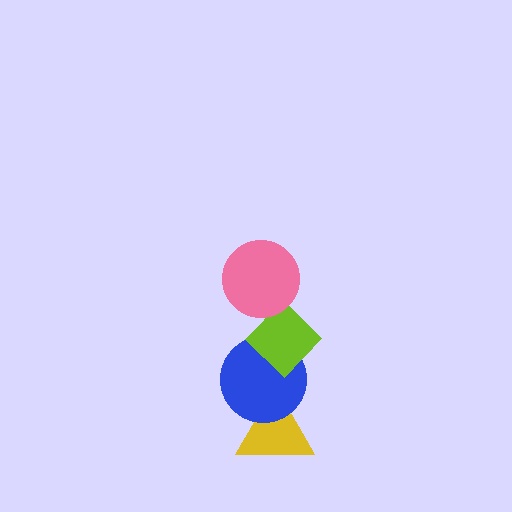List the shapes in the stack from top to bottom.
From top to bottom: the pink circle, the lime diamond, the blue circle, the yellow triangle.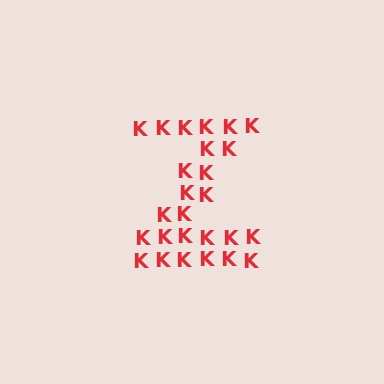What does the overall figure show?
The overall figure shows the letter Z.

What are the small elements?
The small elements are letter K's.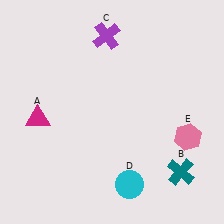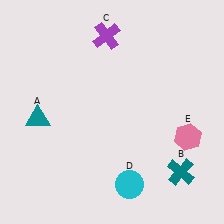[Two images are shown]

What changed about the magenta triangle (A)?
In Image 1, A is magenta. In Image 2, it changed to teal.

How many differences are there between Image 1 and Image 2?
There is 1 difference between the two images.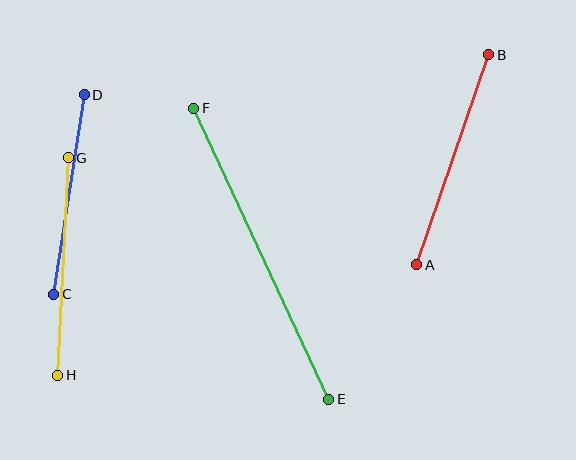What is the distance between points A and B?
The distance is approximately 222 pixels.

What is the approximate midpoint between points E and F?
The midpoint is at approximately (261, 254) pixels.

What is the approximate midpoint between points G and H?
The midpoint is at approximately (63, 266) pixels.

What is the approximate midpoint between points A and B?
The midpoint is at approximately (453, 160) pixels.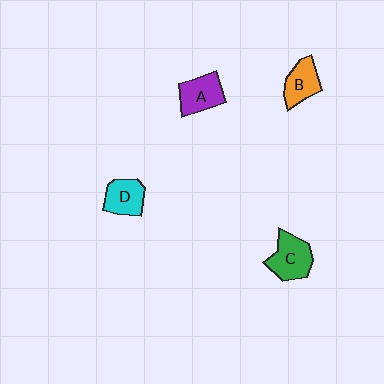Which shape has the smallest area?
Shape B (orange).